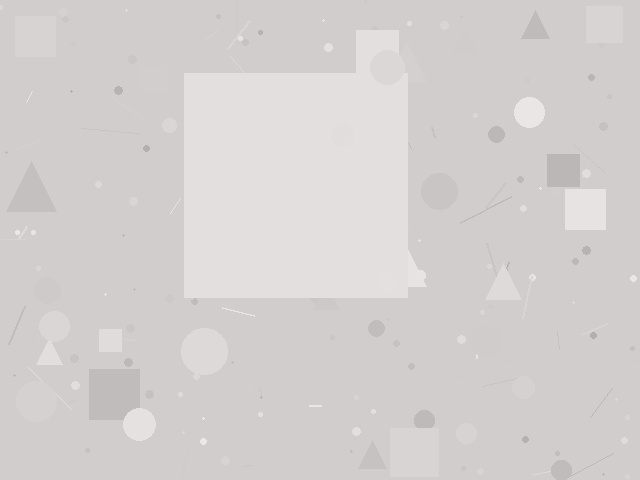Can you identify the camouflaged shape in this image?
The camouflaged shape is a square.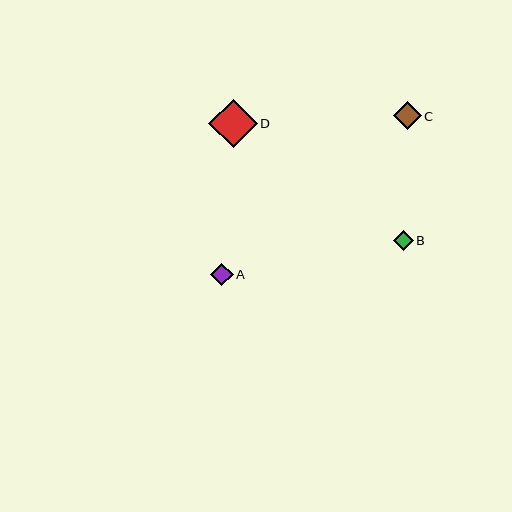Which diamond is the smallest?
Diamond B is the smallest with a size of approximately 20 pixels.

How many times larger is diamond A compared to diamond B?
Diamond A is approximately 1.1 times the size of diamond B.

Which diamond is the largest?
Diamond D is the largest with a size of approximately 49 pixels.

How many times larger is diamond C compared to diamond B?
Diamond C is approximately 1.4 times the size of diamond B.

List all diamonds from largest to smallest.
From largest to smallest: D, C, A, B.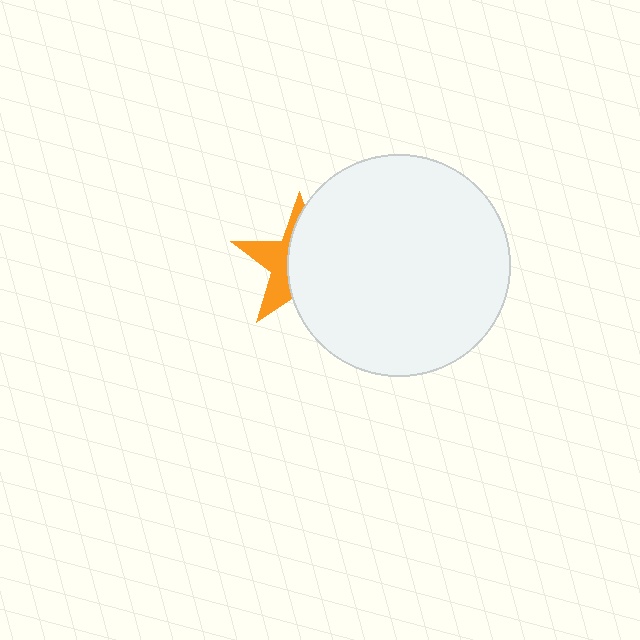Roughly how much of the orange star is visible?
A small part of it is visible (roughly 39%).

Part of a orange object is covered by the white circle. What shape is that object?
It is a star.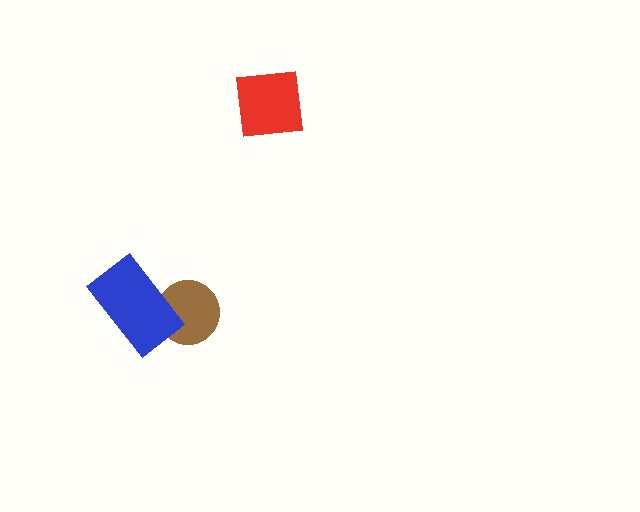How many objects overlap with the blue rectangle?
1 object overlaps with the blue rectangle.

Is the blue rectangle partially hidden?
No, no other shape covers it.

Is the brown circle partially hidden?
Yes, it is partially covered by another shape.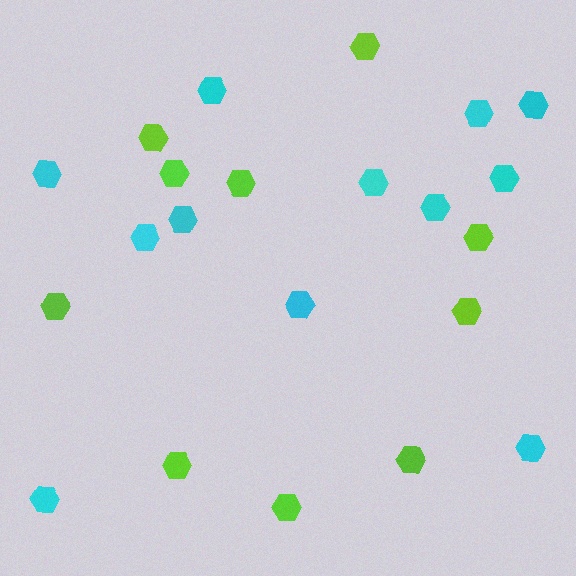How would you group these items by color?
There are 2 groups: one group of cyan hexagons (12) and one group of lime hexagons (10).